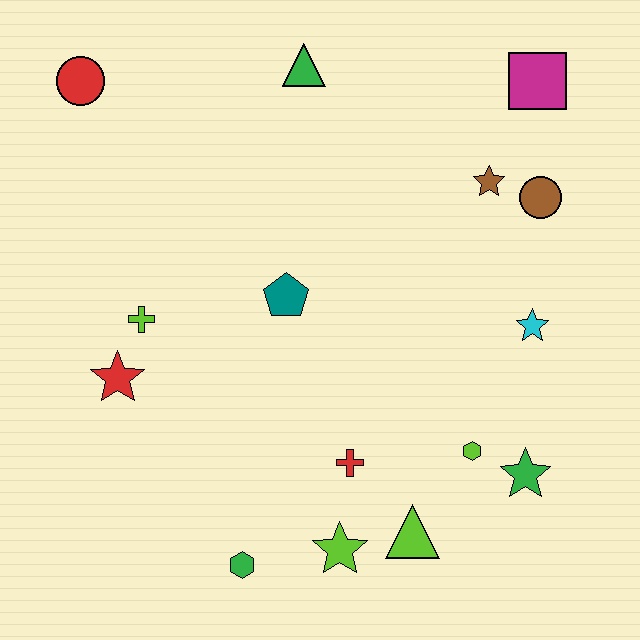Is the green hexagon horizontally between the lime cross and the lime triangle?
Yes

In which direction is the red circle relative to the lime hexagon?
The red circle is to the left of the lime hexagon.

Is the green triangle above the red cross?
Yes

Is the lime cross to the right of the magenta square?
No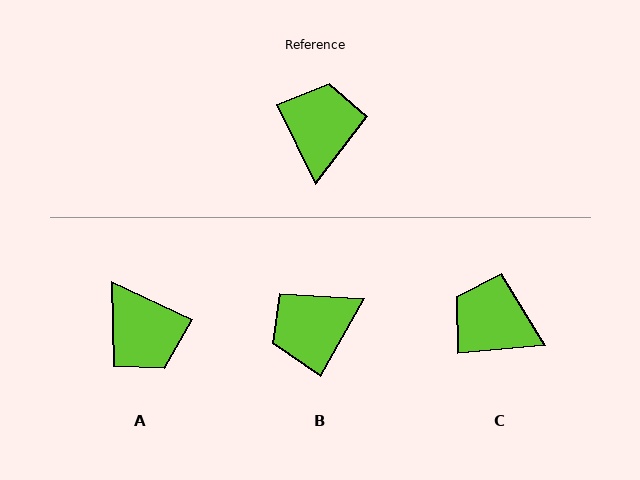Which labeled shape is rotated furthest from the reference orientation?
A, about 142 degrees away.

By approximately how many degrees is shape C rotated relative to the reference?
Approximately 69 degrees counter-clockwise.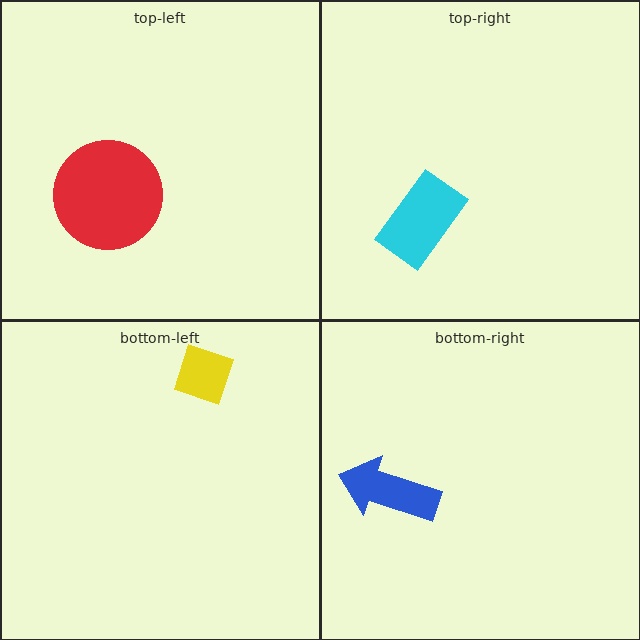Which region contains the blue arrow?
The bottom-right region.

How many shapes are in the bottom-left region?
1.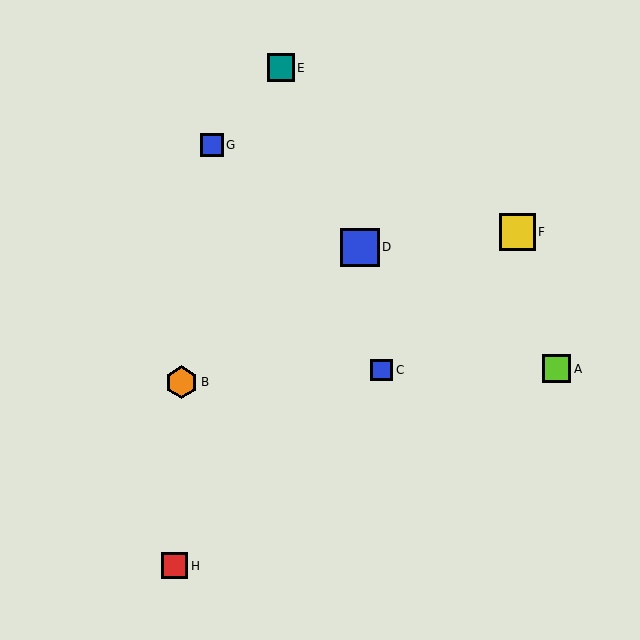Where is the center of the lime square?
The center of the lime square is at (557, 369).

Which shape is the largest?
The blue square (labeled D) is the largest.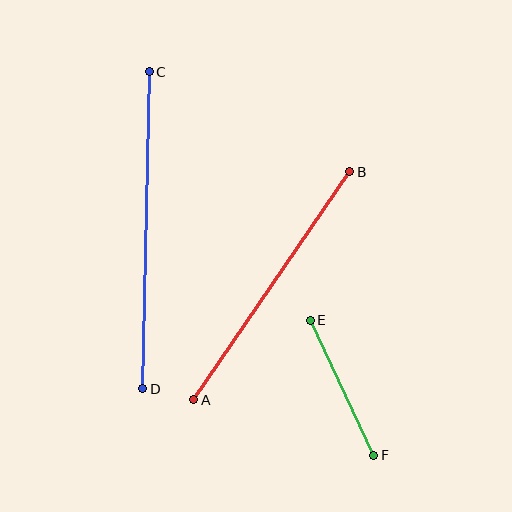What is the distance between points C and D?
The distance is approximately 317 pixels.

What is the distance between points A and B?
The distance is approximately 276 pixels.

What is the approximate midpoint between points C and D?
The midpoint is at approximately (146, 230) pixels.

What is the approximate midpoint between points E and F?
The midpoint is at approximately (342, 388) pixels.